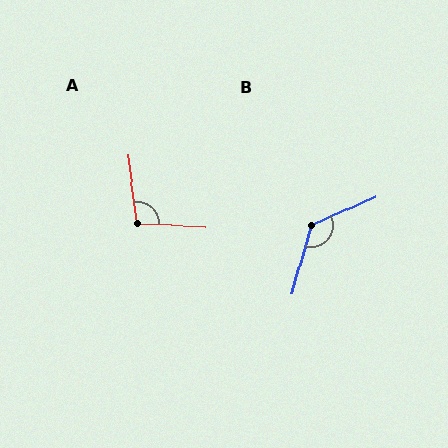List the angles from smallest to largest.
A (100°), B (130°).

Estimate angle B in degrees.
Approximately 130 degrees.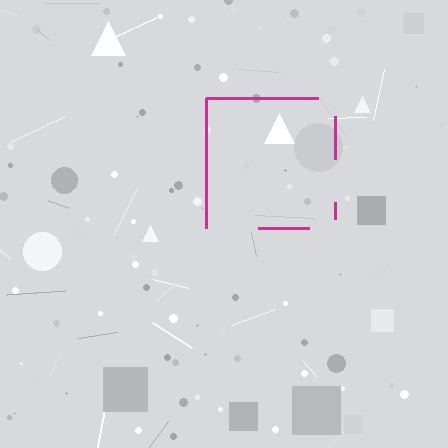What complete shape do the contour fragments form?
The contour fragments form a square.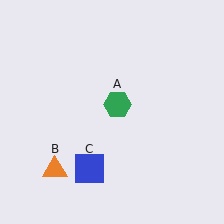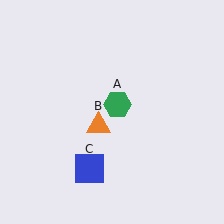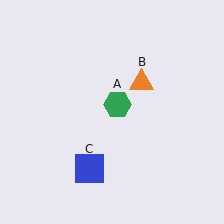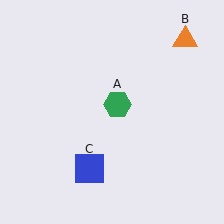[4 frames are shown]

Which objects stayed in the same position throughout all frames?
Green hexagon (object A) and blue square (object C) remained stationary.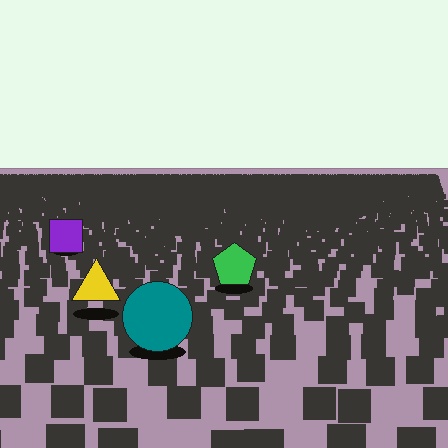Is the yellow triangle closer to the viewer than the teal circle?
No. The teal circle is closer — you can tell from the texture gradient: the ground texture is coarser near it.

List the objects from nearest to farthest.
From nearest to farthest: the teal circle, the yellow triangle, the green pentagon, the purple square.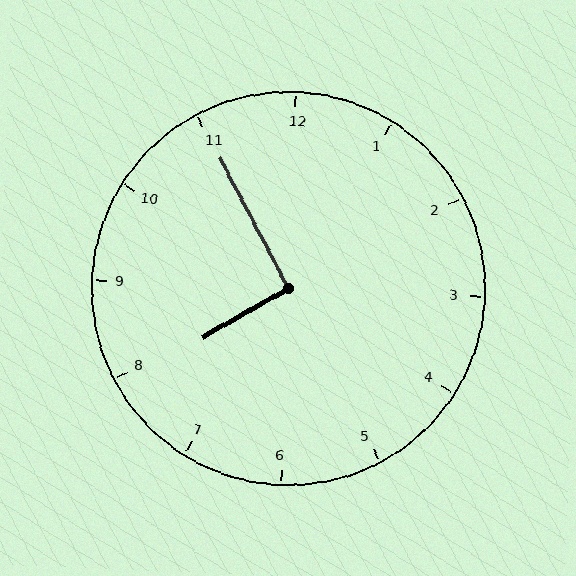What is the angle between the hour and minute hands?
Approximately 92 degrees.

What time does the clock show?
7:55.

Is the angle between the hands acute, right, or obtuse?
It is right.